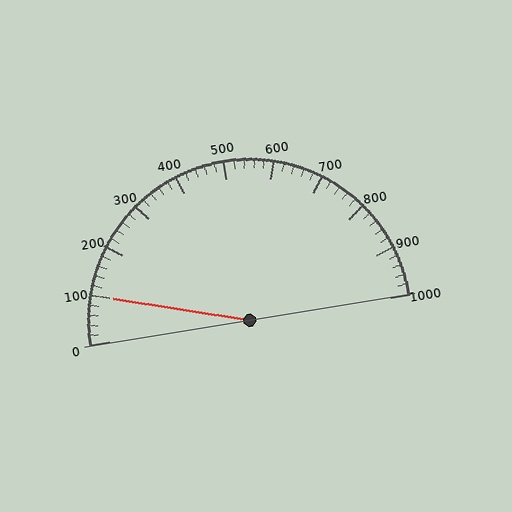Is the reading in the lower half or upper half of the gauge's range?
The reading is in the lower half of the range (0 to 1000).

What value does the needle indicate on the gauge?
The needle indicates approximately 100.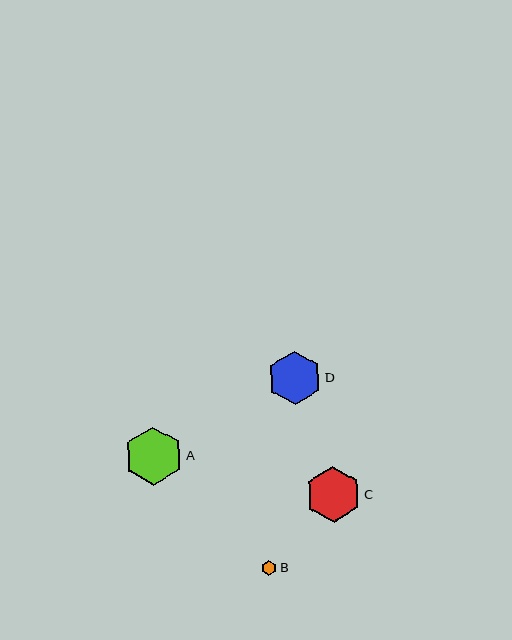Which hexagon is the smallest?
Hexagon B is the smallest with a size of approximately 15 pixels.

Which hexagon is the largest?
Hexagon A is the largest with a size of approximately 59 pixels.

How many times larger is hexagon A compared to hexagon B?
Hexagon A is approximately 3.8 times the size of hexagon B.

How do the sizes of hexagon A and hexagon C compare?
Hexagon A and hexagon C are approximately the same size.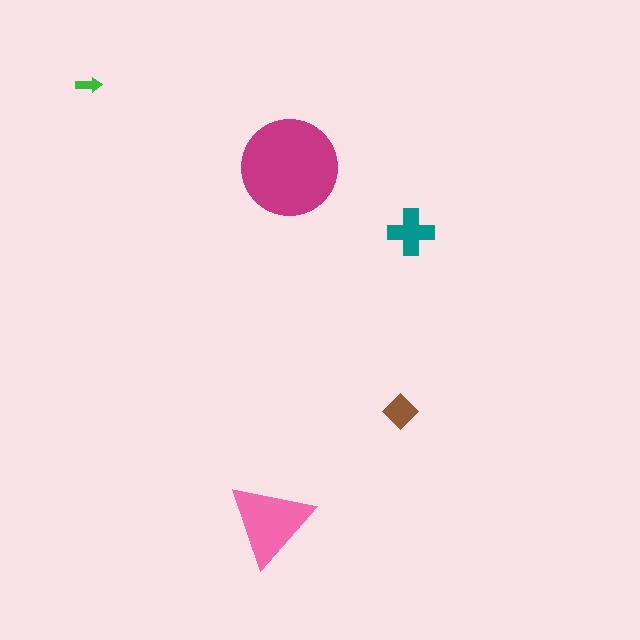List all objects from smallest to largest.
The green arrow, the brown diamond, the teal cross, the pink triangle, the magenta circle.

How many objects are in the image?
There are 5 objects in the image.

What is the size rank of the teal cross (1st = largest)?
3rd.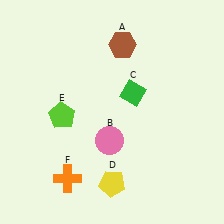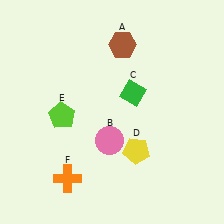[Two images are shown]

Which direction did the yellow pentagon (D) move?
The yellow pentagon (D) moved up.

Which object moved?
The yellow pentagon (D) moved up.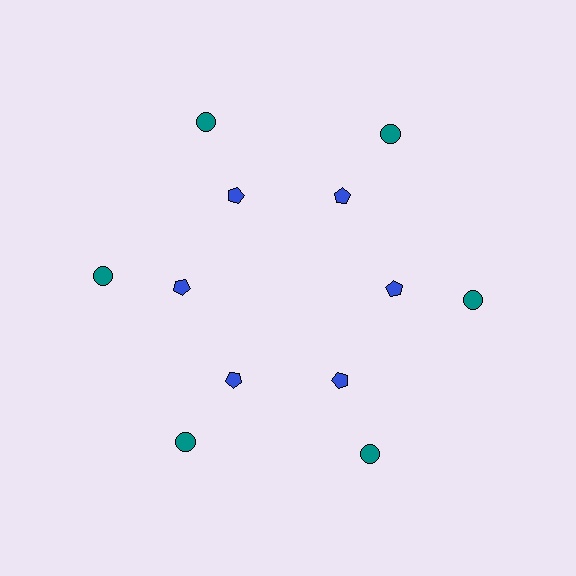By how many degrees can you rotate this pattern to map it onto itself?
The pattern maps onto itself every 60 degrees of rotation.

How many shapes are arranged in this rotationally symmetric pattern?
There are 12 shapes, arranged in 6 groups of 2.